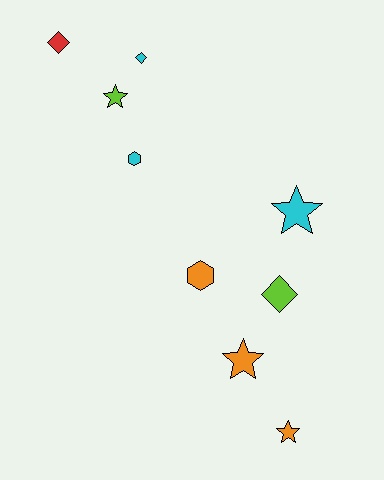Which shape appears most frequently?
Star, with 4 objects.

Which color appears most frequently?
Cyan, with 3 objects.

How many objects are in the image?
There are 9 objects.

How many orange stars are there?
There are 2 orange stars.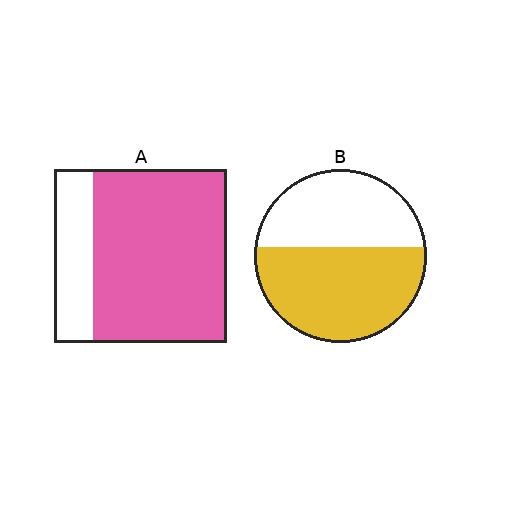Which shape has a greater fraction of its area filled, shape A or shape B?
Shape A.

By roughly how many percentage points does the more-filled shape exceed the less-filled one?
By roughly 20 percentage points (A over B).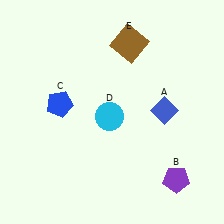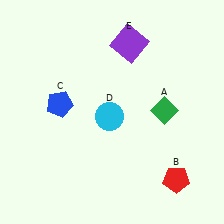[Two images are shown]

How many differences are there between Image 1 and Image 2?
There are 3 differences between the two images.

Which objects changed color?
A changed from blue to green. B changed from purple to red. E changed from brown to purple.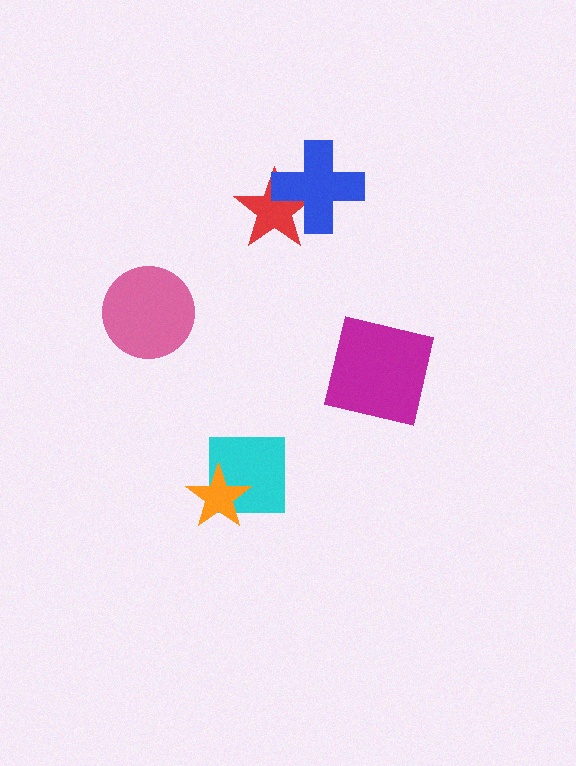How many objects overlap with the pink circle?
0 objects overlap with the pink circle.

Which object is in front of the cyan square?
The orange star is in front of the cyan square.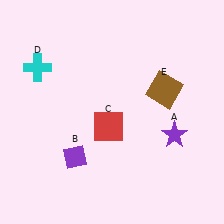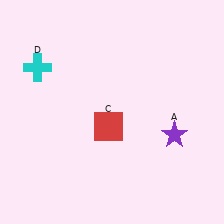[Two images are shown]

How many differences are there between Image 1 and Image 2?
There are 2 differences between the two images.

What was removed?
The purple diamond (B), the brown square (E) were removed in Image 2.